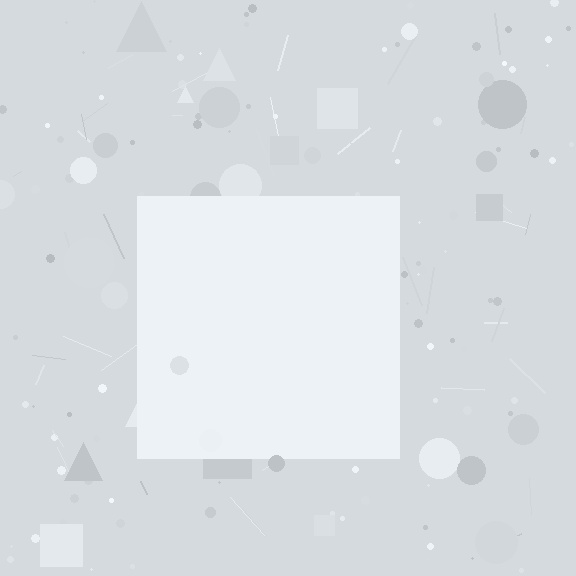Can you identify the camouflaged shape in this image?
The camouflaged shape is a square.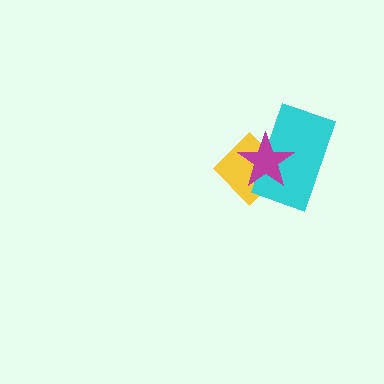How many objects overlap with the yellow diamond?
2 objects overlap with the yellow diamond.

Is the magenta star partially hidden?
No, no other shape covers it.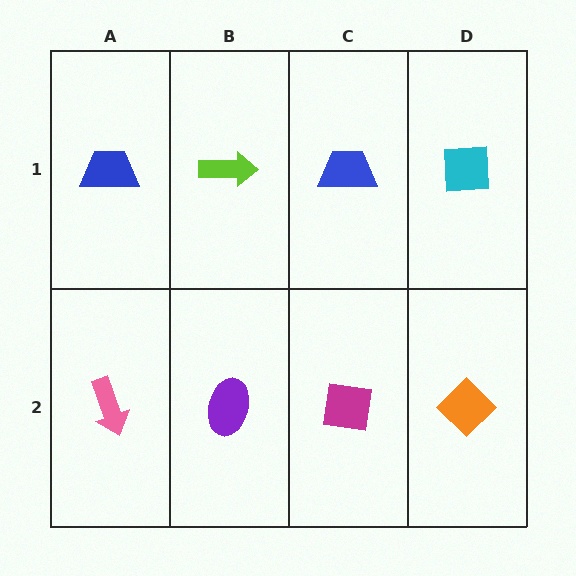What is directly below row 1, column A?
A pink arrow.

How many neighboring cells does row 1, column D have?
2.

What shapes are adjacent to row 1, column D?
An orange diamond (row 2, column D), a blue trapezoid (row 1, column C).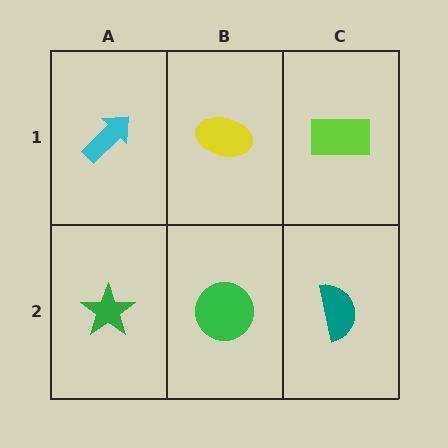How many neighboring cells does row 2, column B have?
3.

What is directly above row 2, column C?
A lime rectangle.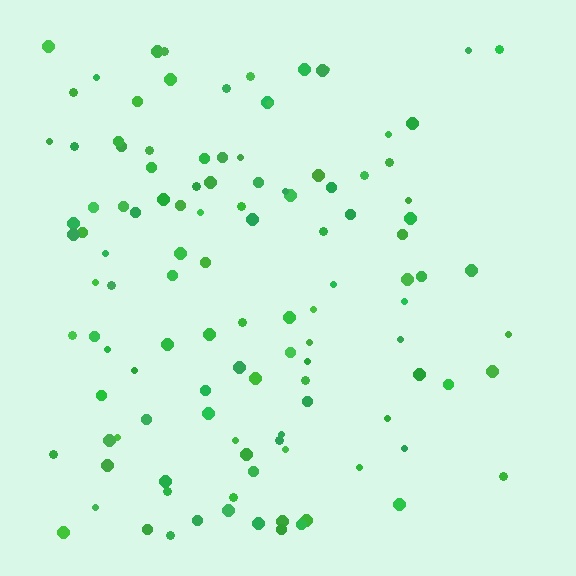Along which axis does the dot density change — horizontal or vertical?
Horizontal.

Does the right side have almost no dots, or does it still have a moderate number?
Still a moderate number, just noticeably fewer than the left.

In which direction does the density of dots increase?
From right to left, with the left side densest.